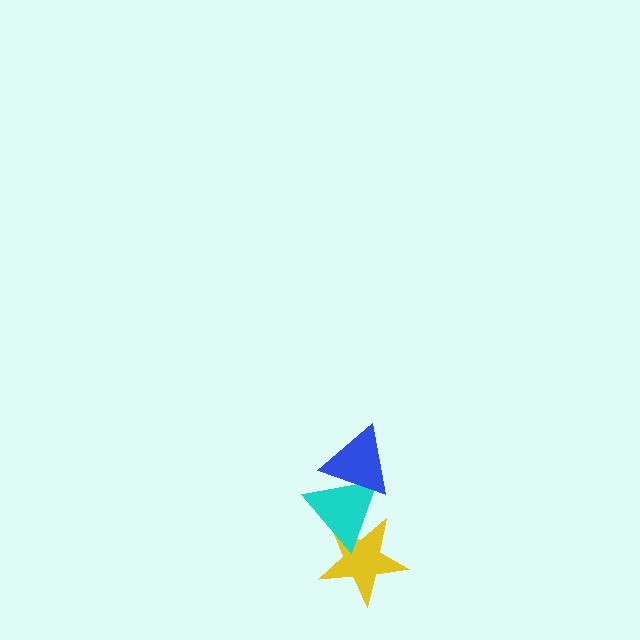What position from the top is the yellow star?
The yellow star is 3rd from the top.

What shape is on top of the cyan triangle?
The blue triangle is on top of the cyan triangle.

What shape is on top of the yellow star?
The cyan triangle is on top of the yellow star.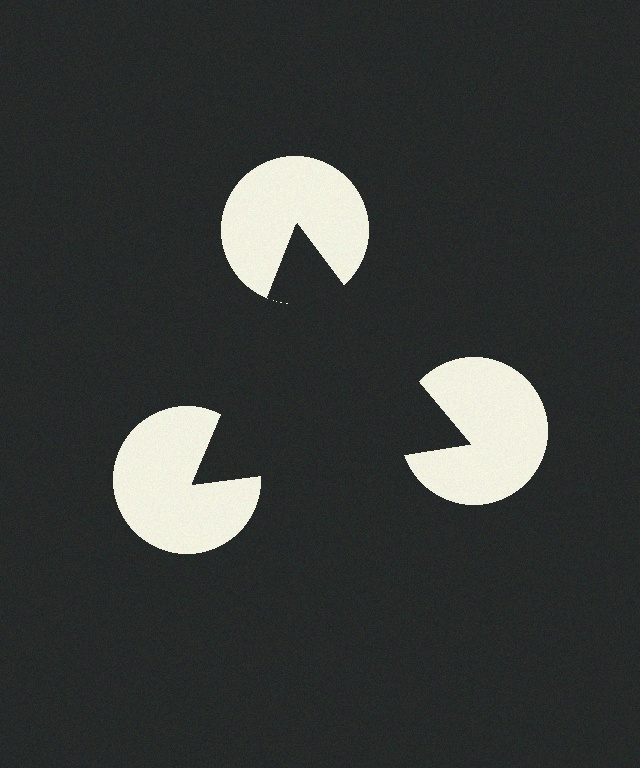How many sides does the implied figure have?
3 sides.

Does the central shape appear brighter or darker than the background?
It typically appears slightly darker than the background, even though no actual brightness change is drawn.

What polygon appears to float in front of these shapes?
An illusory triangle — its edges are inferred from the aligned wedge cuts in the pac-man discs, not physically drawn.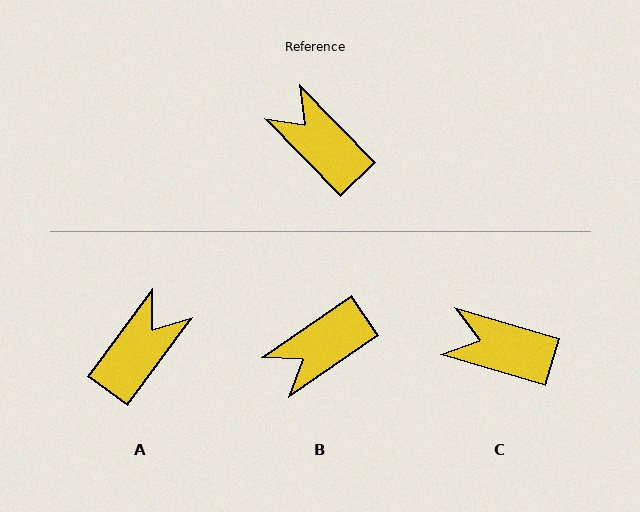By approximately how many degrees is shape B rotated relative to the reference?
Approximately 80 degrees counter-clockwise.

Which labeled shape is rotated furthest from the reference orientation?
B, about 80 degrees away.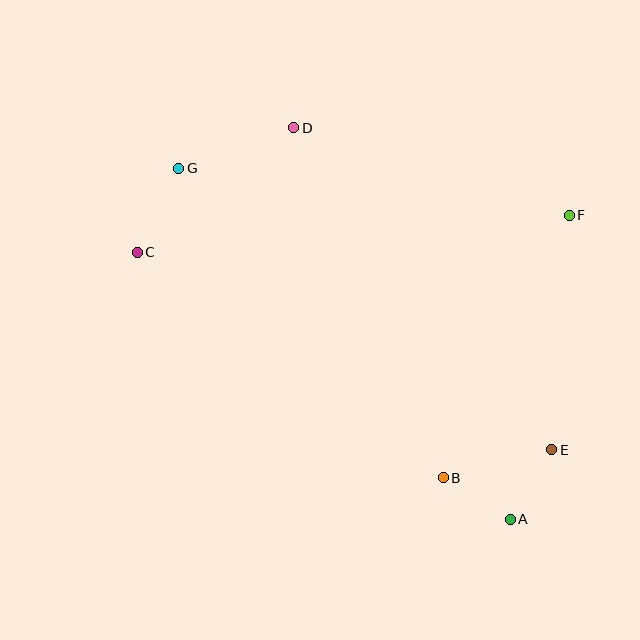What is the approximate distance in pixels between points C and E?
The distance between C and E is approximately 460 pixels.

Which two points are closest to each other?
Points A and B are closest to each other.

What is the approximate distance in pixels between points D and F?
The distance between D and F is approximately 289 pixels.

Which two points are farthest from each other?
Points A and G are farthest from each other.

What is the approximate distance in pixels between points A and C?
The distance between A and C is approximately 459 pixels.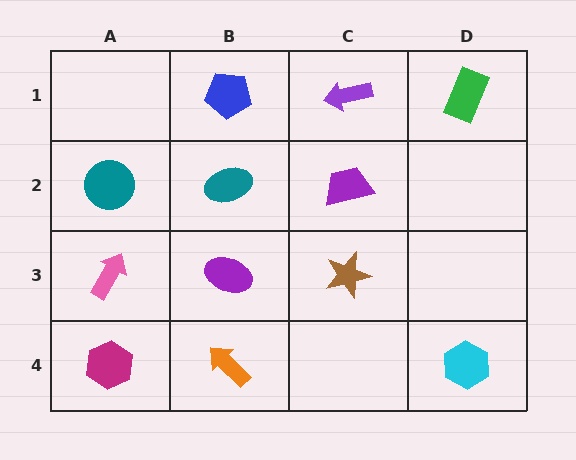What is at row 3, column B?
A purple ellipse.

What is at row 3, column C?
A brown star.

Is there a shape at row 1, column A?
No, that cell is empty.